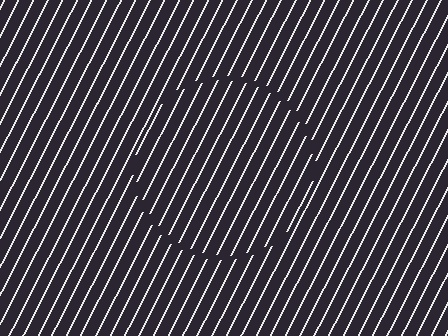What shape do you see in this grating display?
An illusory circle. The interior of the shape contains the same grating, shifted by half a period — the contour is defined by the phase discontinuity where line-ends from the inner and outer gratings abut.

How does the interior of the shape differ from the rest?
The interior of the shape contains the same grating, shifted by half a period — the contour is defined by the phase discontinuity where line-ends from the inner and outer gratings abut.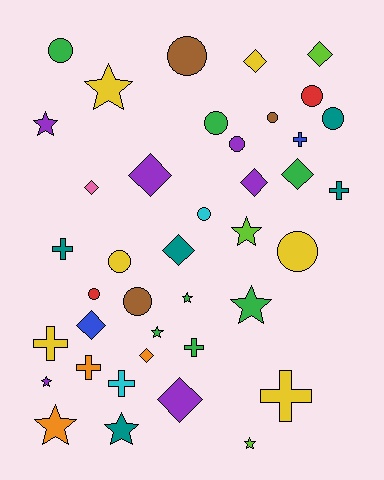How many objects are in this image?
There are 40 objects.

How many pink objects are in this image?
There is 1 pink object.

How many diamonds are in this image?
There are 10 diamonds.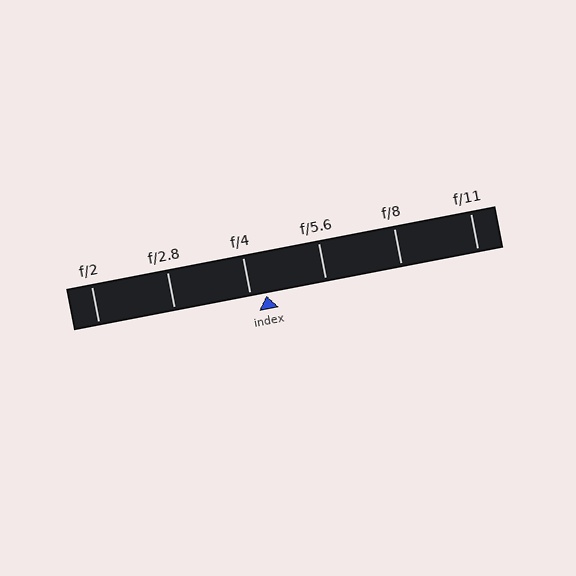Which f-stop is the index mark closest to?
The index mark is closest to f/4.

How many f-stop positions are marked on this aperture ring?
There are 6 f-stop positions marked.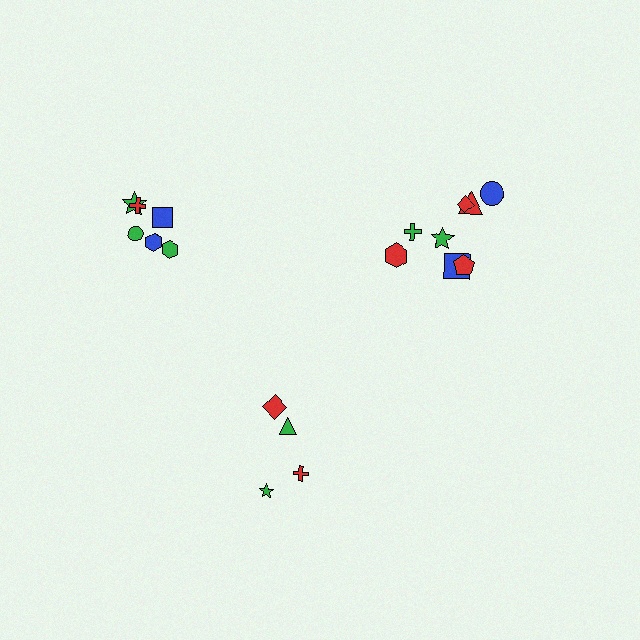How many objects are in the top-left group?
There are 6 objects.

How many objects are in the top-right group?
There are 8 objects.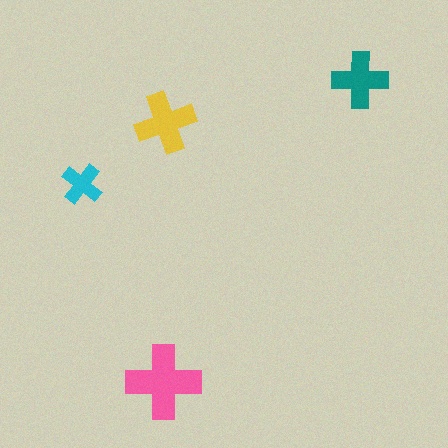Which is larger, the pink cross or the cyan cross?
The pink one.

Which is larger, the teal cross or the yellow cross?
The yellow one.